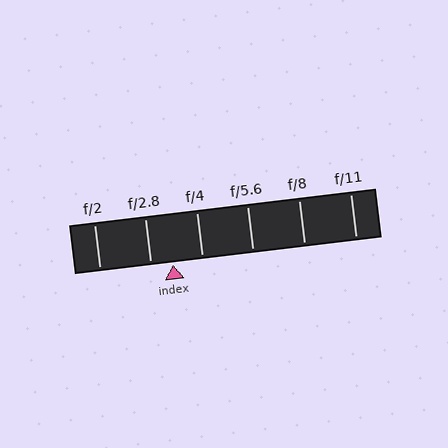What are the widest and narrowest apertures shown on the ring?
The widest aperture shown is f/2 and the narrowest is f/11.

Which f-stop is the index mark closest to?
The index mark is closest to f/2.8.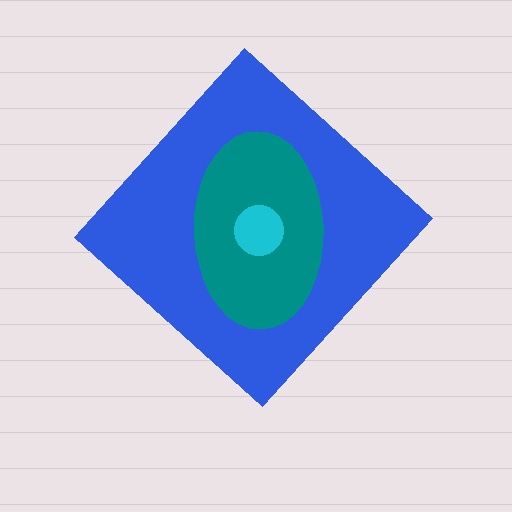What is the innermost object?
The cyan circle.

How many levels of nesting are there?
3.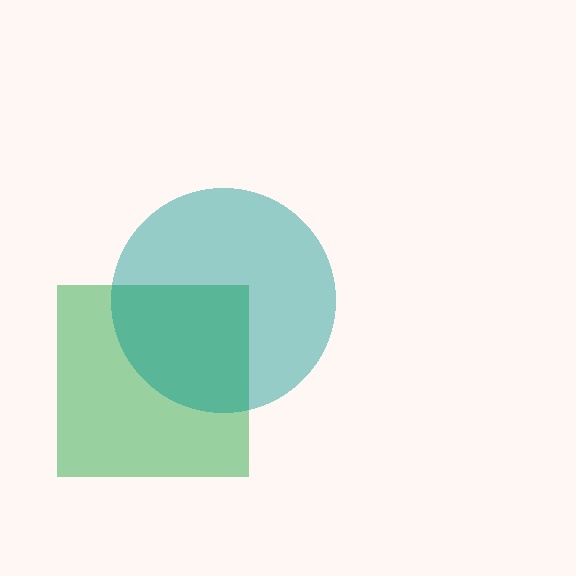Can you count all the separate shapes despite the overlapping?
Yes, there are 2 separate shapes.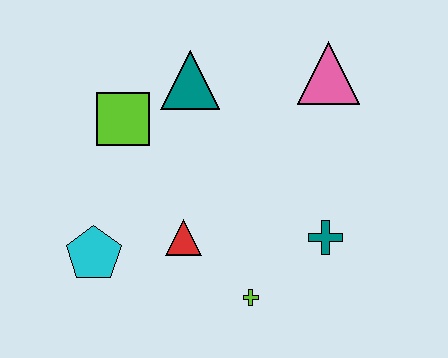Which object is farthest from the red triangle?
The pink triangle is farthest from the red triangle.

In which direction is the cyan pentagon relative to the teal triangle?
The cyan pentagon is below the teal triangle.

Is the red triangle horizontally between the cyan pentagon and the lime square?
No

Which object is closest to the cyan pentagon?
The red triangle is closest to the cyan pentagon.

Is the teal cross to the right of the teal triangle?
Yes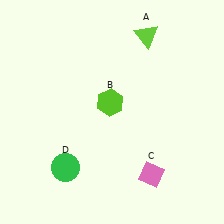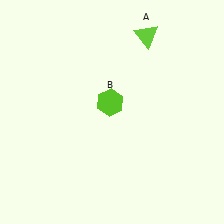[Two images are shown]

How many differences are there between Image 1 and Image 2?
There are 2 differences between the two images.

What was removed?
The green circle (D), the pink diamond (C) were removed in Image 2.